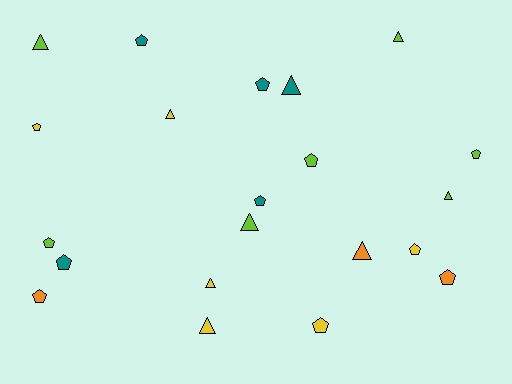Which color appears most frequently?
Lime, with 7 objects.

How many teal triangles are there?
There is 1 teal triangle.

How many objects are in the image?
There are 21 objects.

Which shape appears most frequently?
Pentagon, with 12 objects.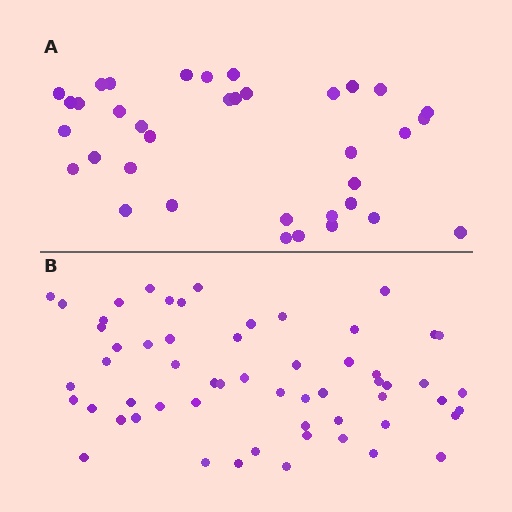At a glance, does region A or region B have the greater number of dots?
Region B (the bottom region) has more dots.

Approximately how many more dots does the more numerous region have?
Region B has approximately 20 more dots than region A.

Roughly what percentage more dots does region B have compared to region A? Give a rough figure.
About 60% more.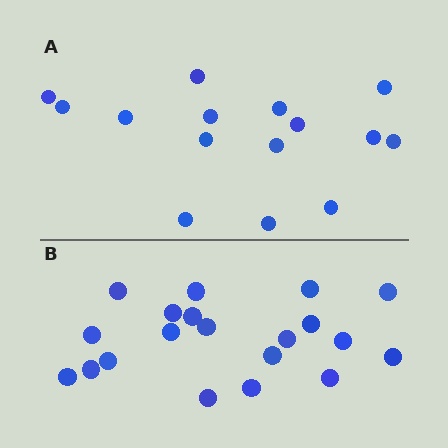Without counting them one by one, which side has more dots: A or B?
Region B (the bottom region) has more dots.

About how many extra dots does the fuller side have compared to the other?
Region B has about 5 more dots than region A.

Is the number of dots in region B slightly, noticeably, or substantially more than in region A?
Region B has noticeably more, but not dramatically so. The ratio is roughly 1.3 to 1.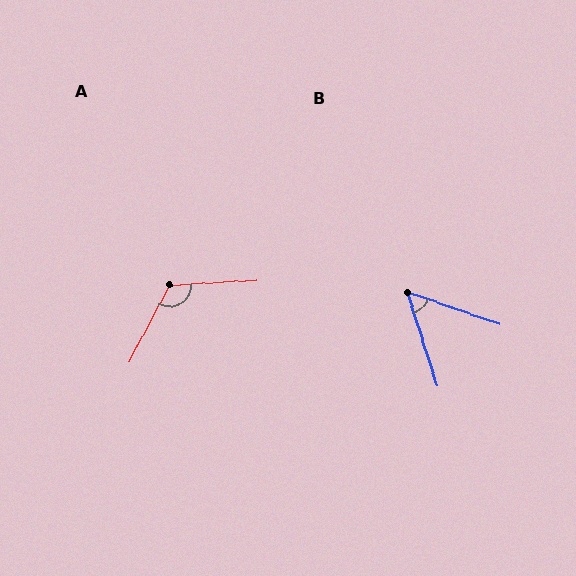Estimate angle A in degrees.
Approximately 121 degrees.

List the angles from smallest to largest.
B (53°), A (121°).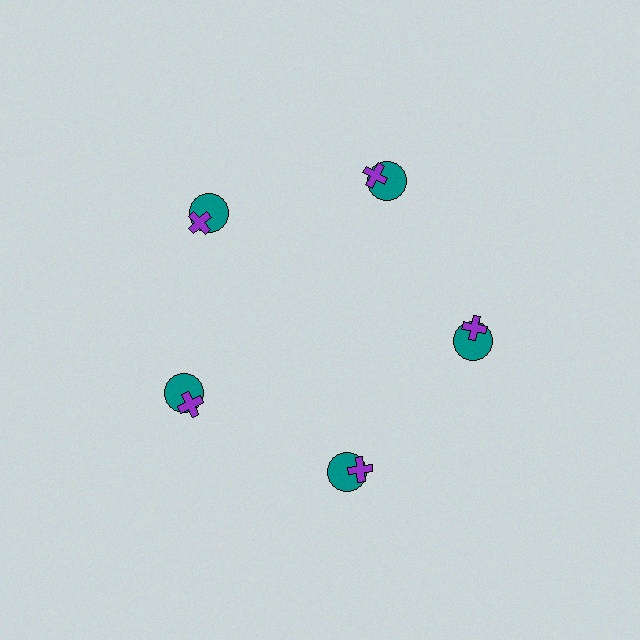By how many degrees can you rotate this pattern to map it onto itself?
The pattern maps onto itself every 72 degrees of rotation.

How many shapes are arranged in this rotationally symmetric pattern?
There are 10 shapes, arranged in 5 groups of 2.